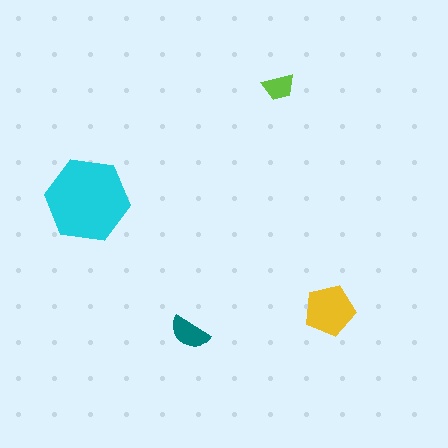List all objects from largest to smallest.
The cyan hexagon, the yellow pentagon, the teal semicircle, the lime trapezoid.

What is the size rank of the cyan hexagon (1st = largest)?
1st.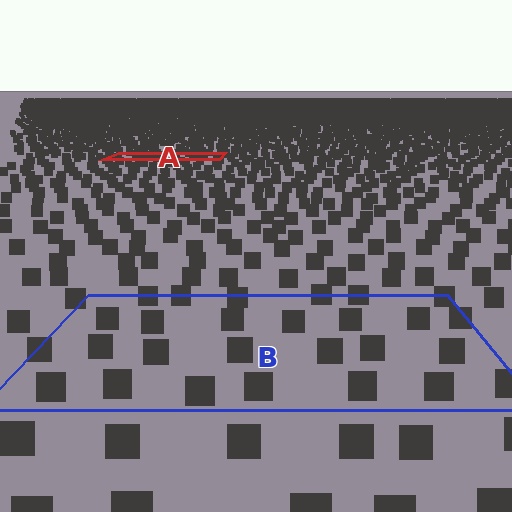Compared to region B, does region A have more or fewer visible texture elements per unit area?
Region A has more texture elements per unit area — they are packed more densely because it is farther away.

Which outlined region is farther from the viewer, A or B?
Region A is farther from the viewer — the texture elements inside it appear smaller and more densely packed.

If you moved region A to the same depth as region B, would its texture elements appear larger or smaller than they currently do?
They would appear larger. At a closer depth, the same texture elements are projected at a bigger on-screen size.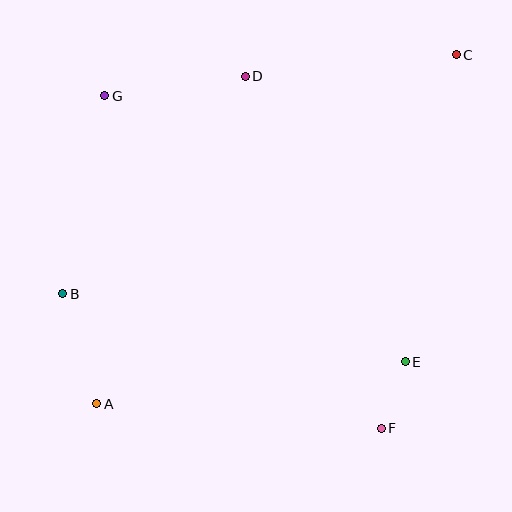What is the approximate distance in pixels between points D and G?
The distance between D and G is approximately 142 pixels.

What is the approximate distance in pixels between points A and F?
The distance between A and F is approximately 286 pixels.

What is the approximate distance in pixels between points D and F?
The distance between D and F is approximately 378 pixels.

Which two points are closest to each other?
Points E and F are closest to each other.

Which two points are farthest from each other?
Points A and C are farthest from each other.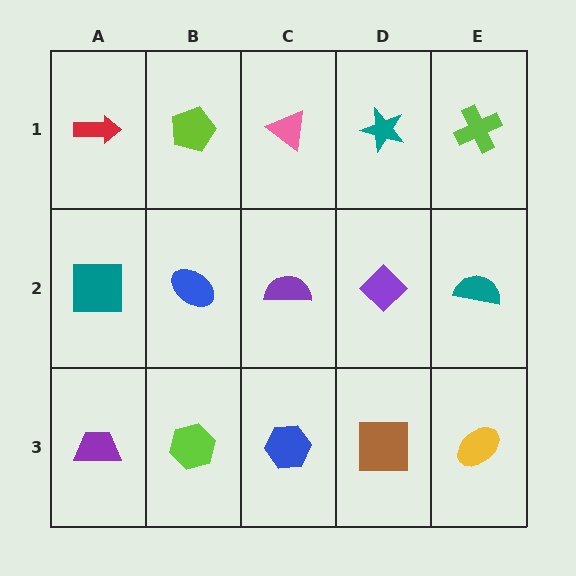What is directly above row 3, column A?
A teal square.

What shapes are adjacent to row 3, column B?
A blue ellipse (row 2, column B), a purple trapezoid (row 3, column A), a blue hexagon (row 3, column C).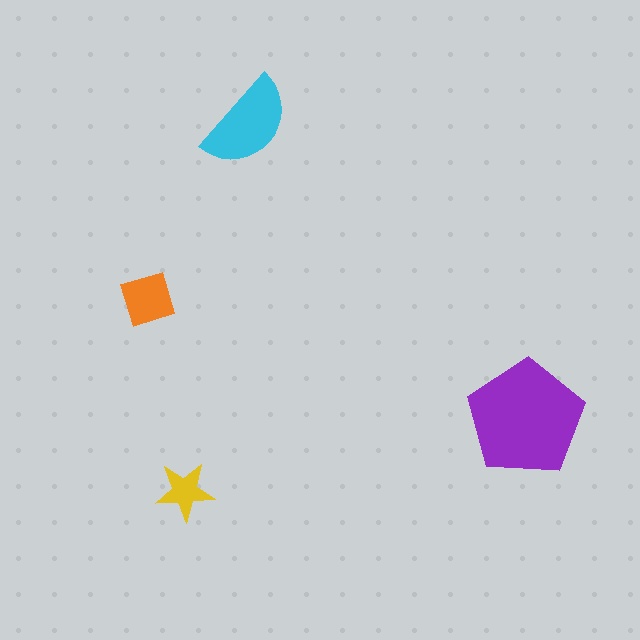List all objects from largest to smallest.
The purple pentagon, the cyan semicircle, the orange diamond, the yellow star.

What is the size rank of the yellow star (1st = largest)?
4th.